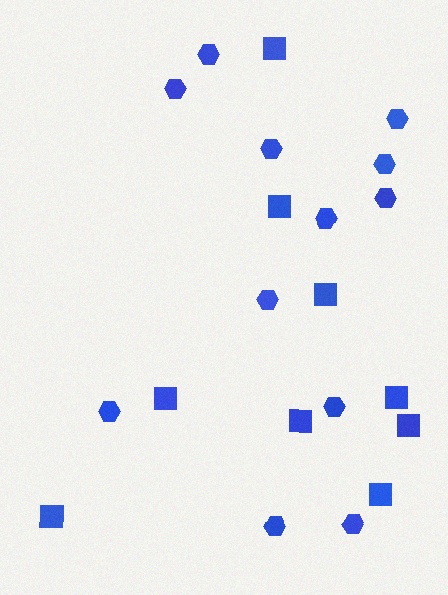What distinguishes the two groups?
There are 2 groups: one group of squares (9) and one group of hexagons (12).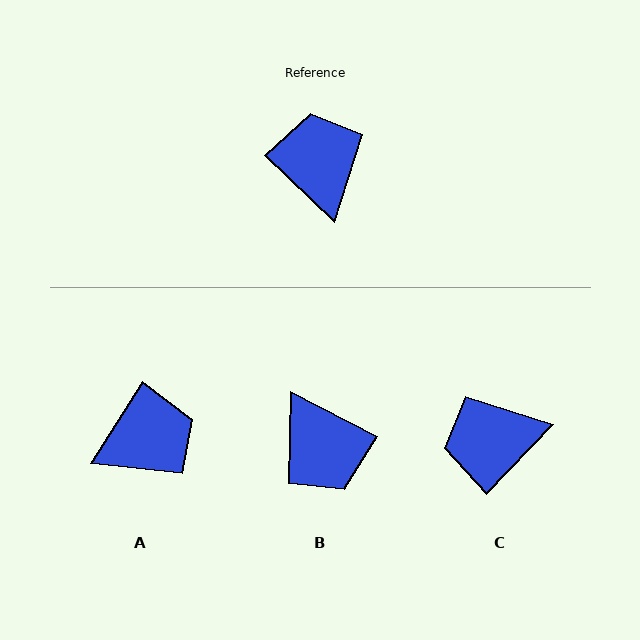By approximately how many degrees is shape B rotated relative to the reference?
Approximately 164 degrees clockwise.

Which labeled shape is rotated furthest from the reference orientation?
B, about 164 degrees away.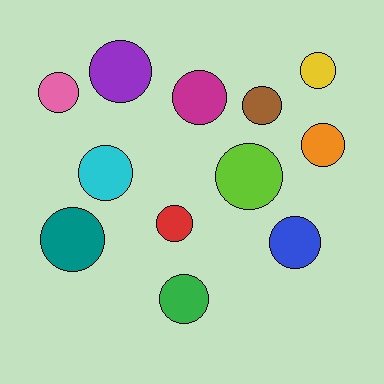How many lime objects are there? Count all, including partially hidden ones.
There is 1 lime object.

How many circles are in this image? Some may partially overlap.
There are 12 circles.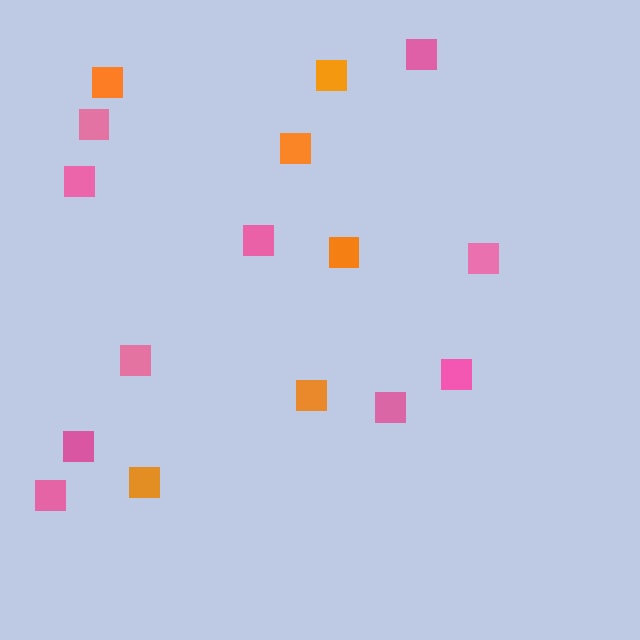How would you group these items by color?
There are 2 groups: one group of orange squares (6) and one group of pink squares (10).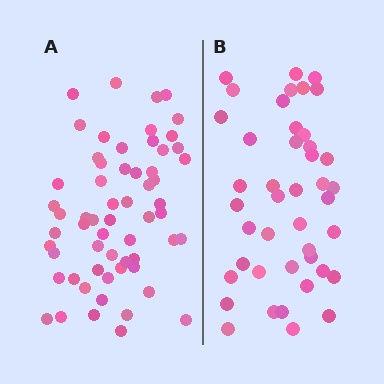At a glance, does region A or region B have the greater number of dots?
Region A (the left region) has more dots.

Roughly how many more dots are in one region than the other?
Region A has approximately 15 more dots than region B.